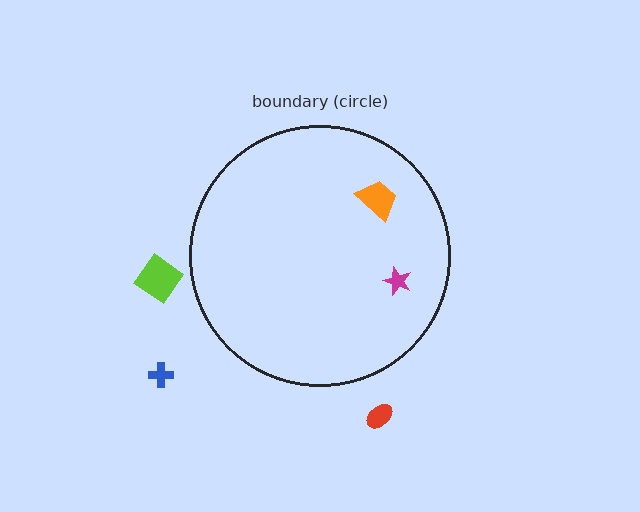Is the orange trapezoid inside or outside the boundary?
Inside.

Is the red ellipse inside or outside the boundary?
Outside.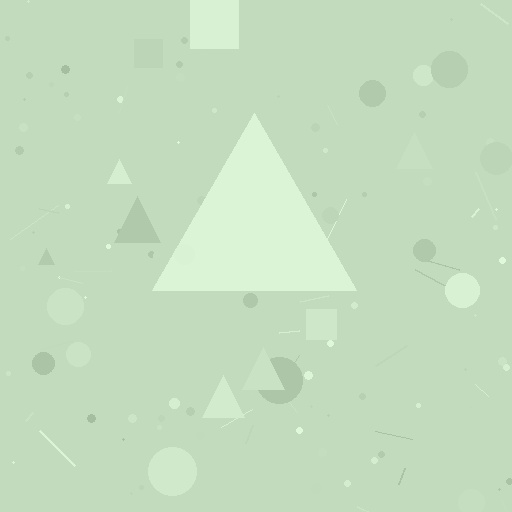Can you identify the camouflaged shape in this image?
The camouflaged shape is a triangle.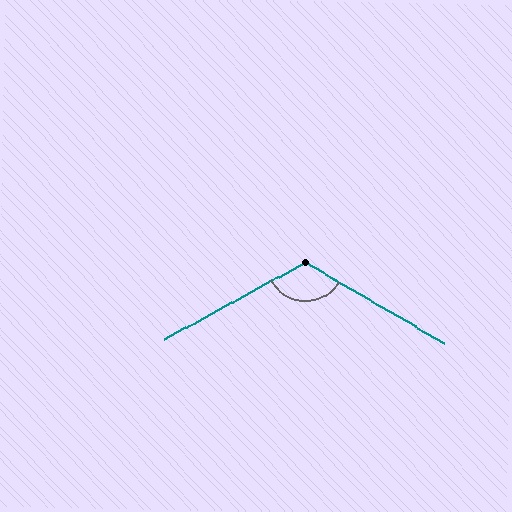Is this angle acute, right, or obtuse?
It is obtuse.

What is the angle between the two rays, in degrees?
Approximately 121 degrees.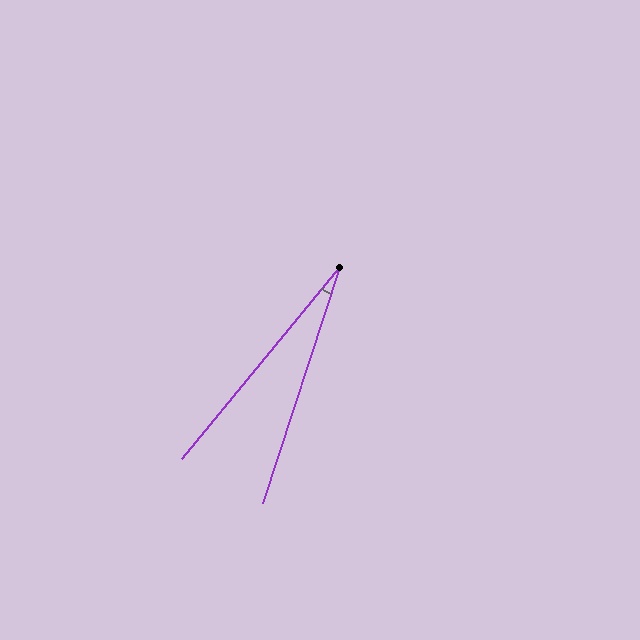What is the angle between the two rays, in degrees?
Approximately 21 degrees.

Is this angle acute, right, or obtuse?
It is acute.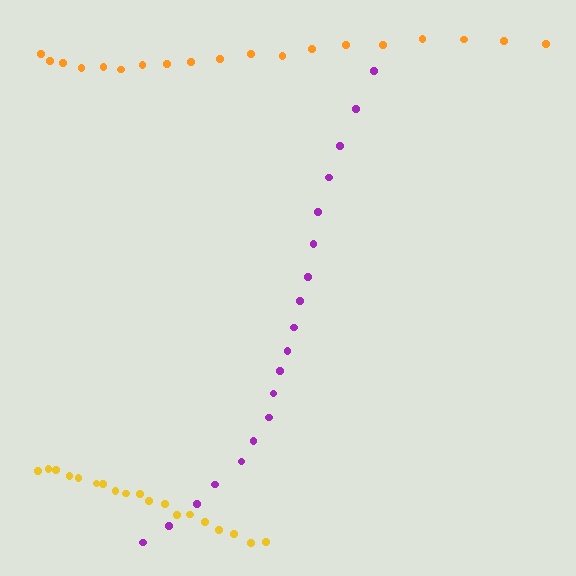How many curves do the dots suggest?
There are 3 distinct paths.